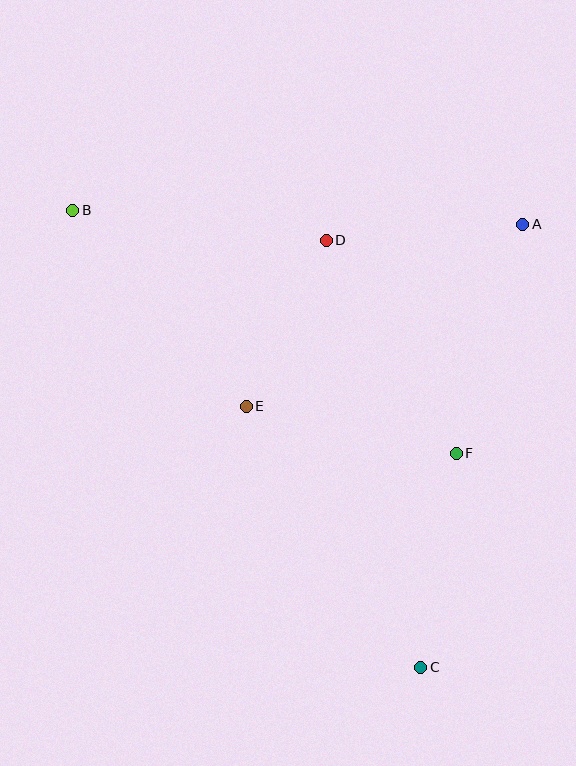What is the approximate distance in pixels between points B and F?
The distance between B and F is approximately 454 pixels.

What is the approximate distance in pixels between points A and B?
The distance between A and B is approximately 450 pixels.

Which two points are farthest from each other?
Points B and C are farthest from each other.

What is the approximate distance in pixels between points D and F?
The distance between D and F is approximately 249 pixels.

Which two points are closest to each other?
Points D and E are closest to each other.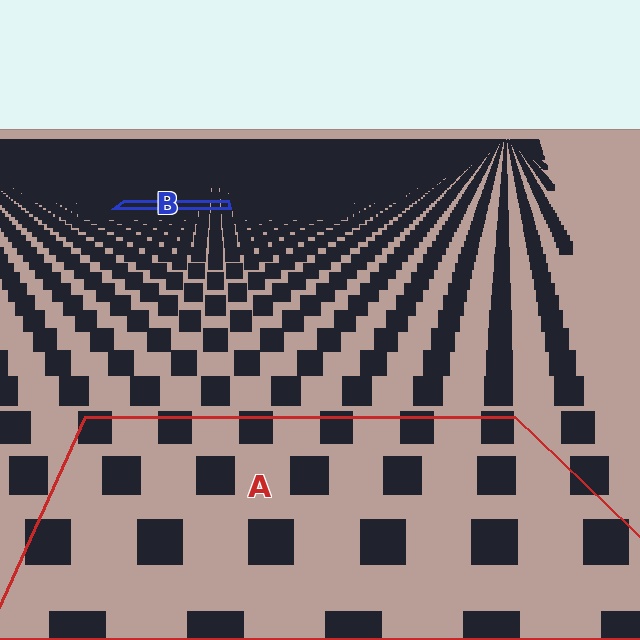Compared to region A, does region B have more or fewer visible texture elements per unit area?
Region B has more texture elements per unit area — they are packed more densely because it is farther away.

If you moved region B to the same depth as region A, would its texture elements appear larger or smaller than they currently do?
They would appear larger. At a closer depth, the same texture elements are projected at a bigger on-screen size.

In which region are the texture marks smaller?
The texture marks are smaller in region B, because it is farther away.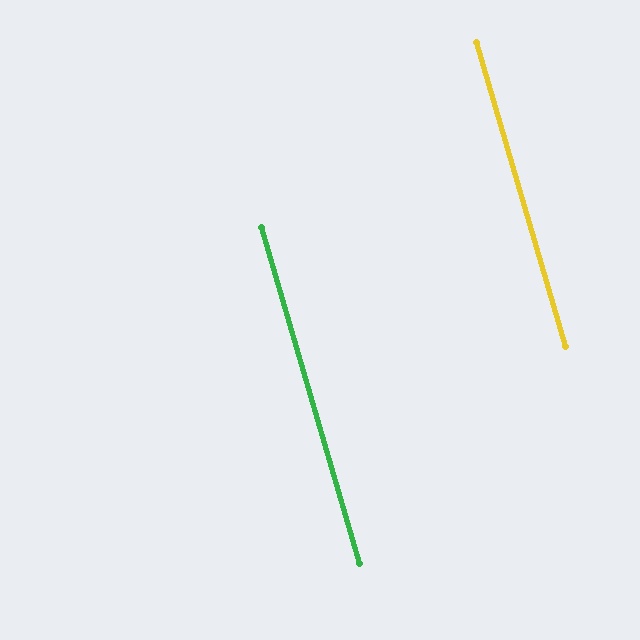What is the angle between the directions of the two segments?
Approximately 0 degrees.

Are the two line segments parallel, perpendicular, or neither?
Parallel — their directions differ by only 0.1°.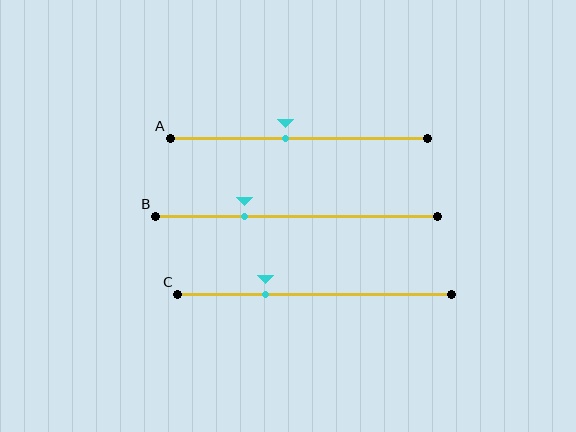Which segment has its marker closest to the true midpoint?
Segment A has its marker closest to the true midpoint.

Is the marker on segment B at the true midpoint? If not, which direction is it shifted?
No, the marker on segment B is shifted to the left by about 18% of the segment length.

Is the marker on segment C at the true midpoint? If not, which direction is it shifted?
No, the marker on segment C is shifted to the left by about 18% of the segment length.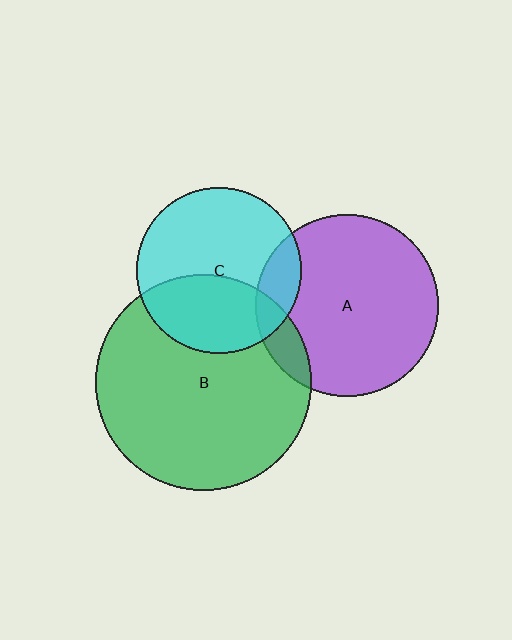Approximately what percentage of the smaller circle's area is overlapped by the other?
Approximately 10%.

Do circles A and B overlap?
Yes.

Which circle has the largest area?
Circle B (green).